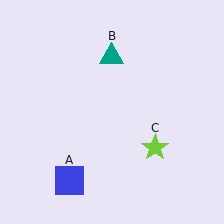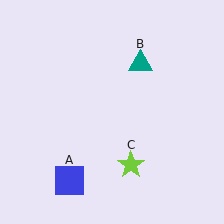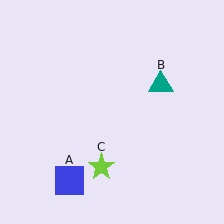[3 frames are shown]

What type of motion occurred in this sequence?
The teal triangle (object B), lime star (object C) rotated clockwise around the center of the scene.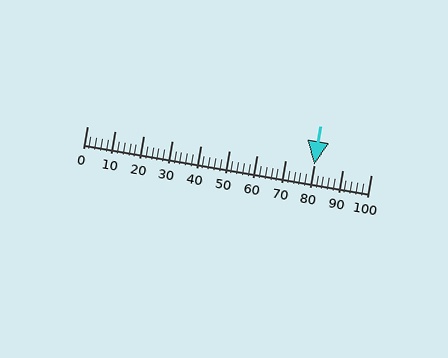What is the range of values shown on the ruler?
The ruler shows values from 0 to 100.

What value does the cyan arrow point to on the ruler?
The cyan arrow points to approximately 80.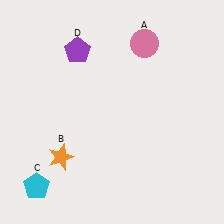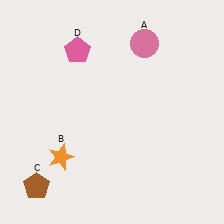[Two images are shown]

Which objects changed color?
C changed from cyan to brown. D changed from purple to pink.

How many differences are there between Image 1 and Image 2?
There are 2 differences between the two images.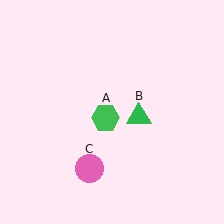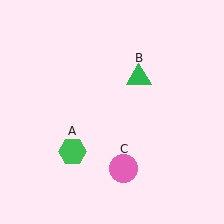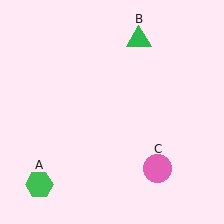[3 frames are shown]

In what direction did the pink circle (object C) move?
The pink circle (object C) moved right.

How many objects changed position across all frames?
3 objects changed position: green hexagon (object A), green triangle (object B), pink circle (object C).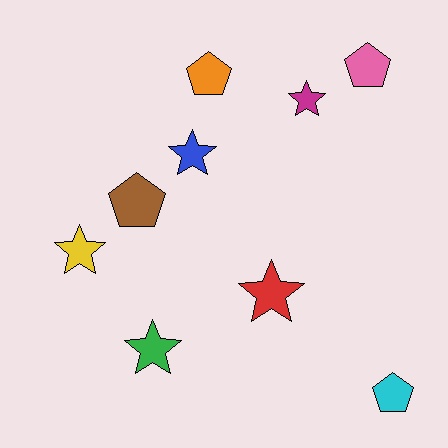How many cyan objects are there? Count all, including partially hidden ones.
There is 1 cyan object.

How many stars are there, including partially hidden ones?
There are 5 stars.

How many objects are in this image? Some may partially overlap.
There are 9 objects.